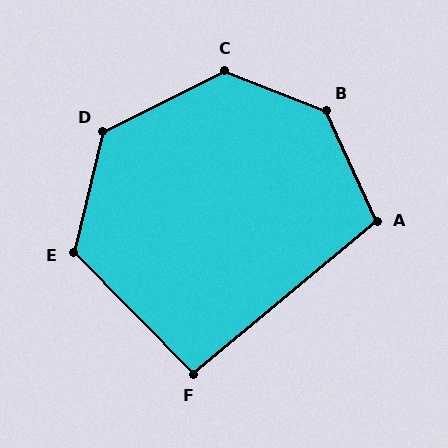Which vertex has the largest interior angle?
B, at approximately 136 degrees.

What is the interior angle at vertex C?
Approximately 133 degrees (obtuse).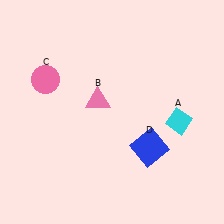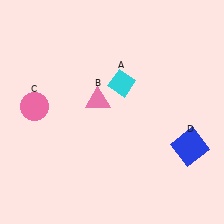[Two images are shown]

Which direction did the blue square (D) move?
The blue square (D) moved right.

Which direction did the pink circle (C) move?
The pink circle (C) moved down.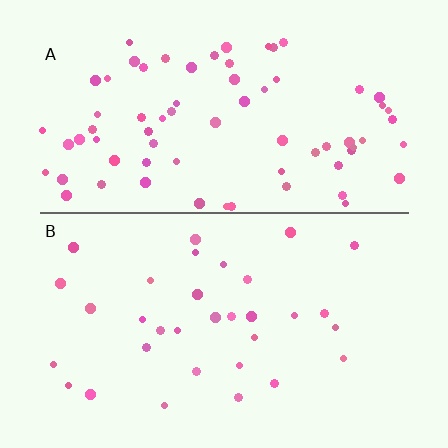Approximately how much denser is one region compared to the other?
Approximately 2.2× — region A over region B.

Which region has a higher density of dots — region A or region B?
A (the top).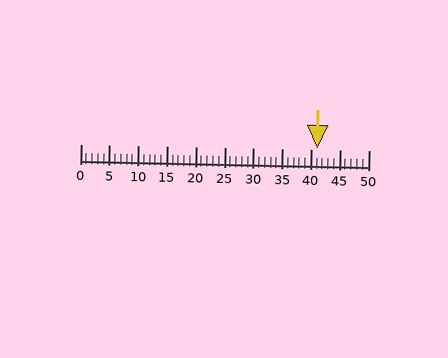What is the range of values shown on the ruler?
The ruler shows values from 0 to 50.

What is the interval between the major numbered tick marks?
The major tick marks are spaced 5 units apart.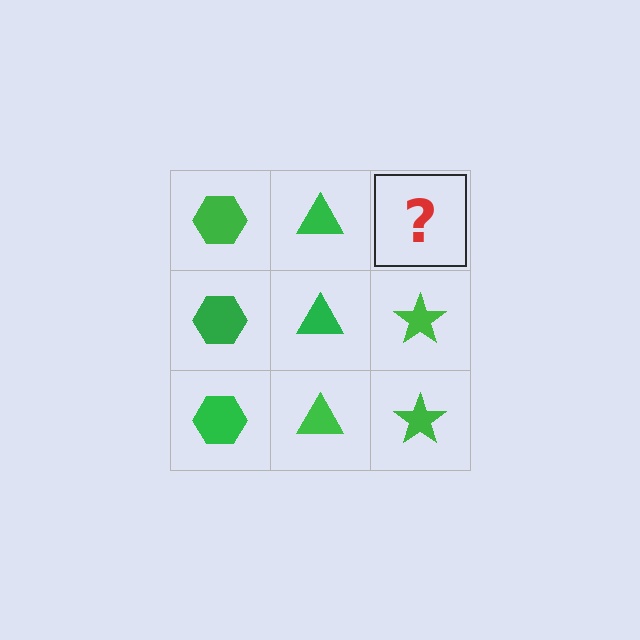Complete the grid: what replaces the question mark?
The question mark should be replaced with a green star.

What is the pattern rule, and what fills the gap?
The rule is that each column has a consistent shape. The gap should be filled with a green star.